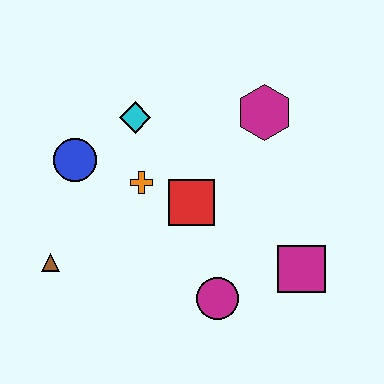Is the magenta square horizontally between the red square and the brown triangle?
No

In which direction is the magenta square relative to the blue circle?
The magenta square is to the right of the blue circle.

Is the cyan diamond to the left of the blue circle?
No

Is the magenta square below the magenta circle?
No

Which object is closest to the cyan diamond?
The orange cross is closest to the cyan diamond.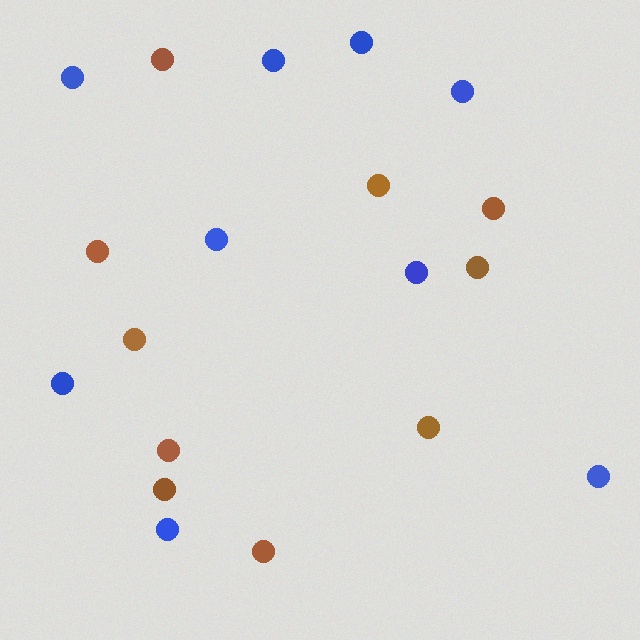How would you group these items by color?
There are 2 groups: one group of brown circles (10) and one group of blue circles (9).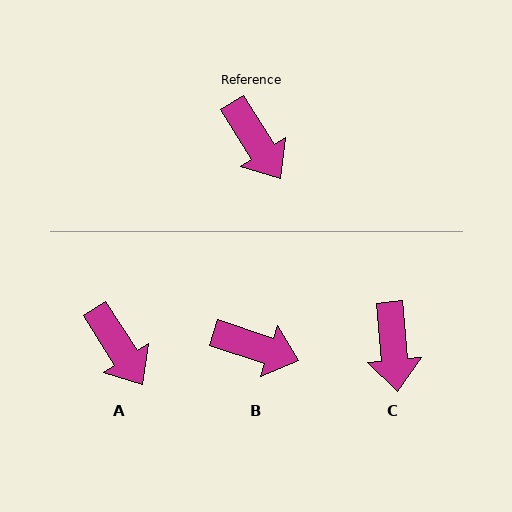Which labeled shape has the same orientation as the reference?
A.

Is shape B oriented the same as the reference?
No, it is off by about 39 degrees.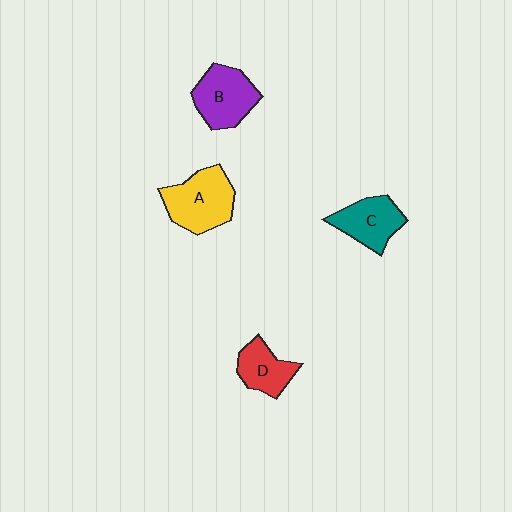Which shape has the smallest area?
Shape D (red).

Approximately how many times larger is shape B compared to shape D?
Approximately 1.4 times.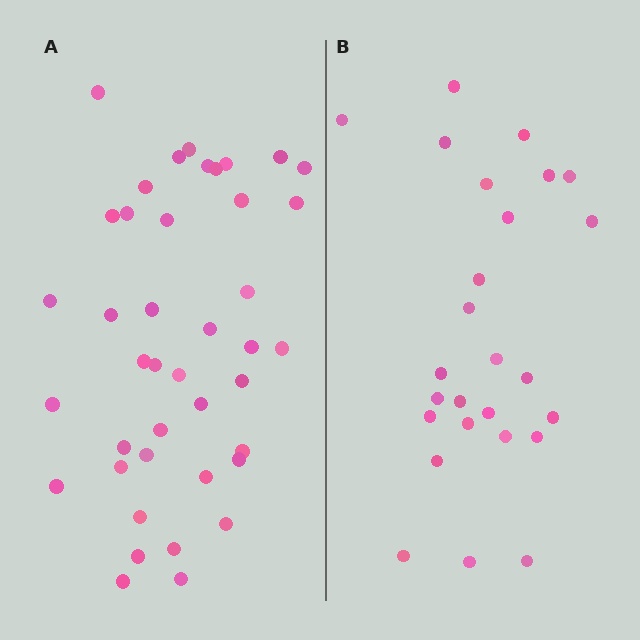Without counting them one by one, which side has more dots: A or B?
Region A (the left region) has more dots.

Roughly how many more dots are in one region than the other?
Region A has approximately 15 more dots than region B.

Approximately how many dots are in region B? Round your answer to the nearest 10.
About 30 dots. (The exact count is 26, which rounds to 30.)